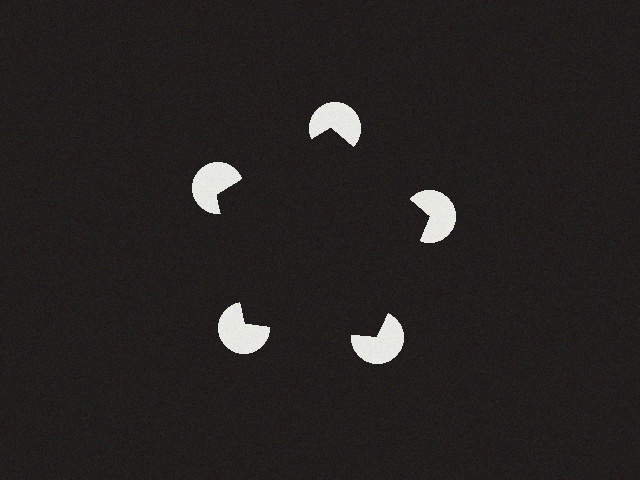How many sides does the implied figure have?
5 sides.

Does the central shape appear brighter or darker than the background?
It typically appears slightly darker than the background, even though no actual brightness change is drawn.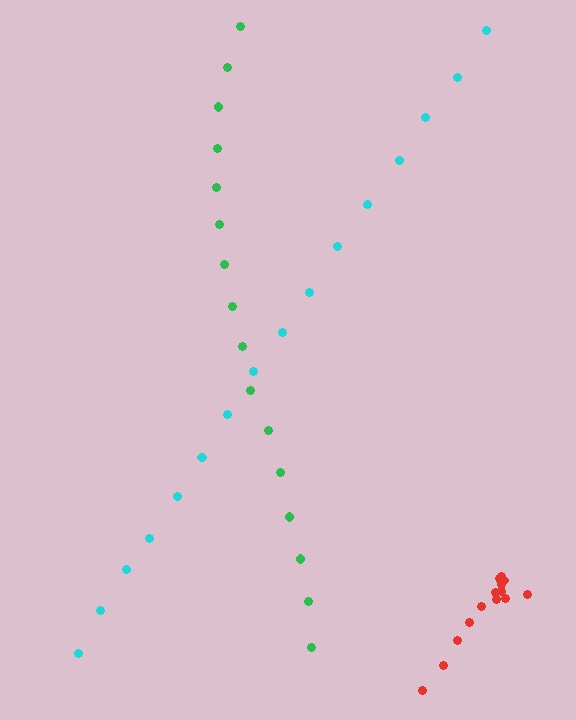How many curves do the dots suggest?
There are 3 distinct paths.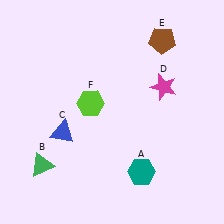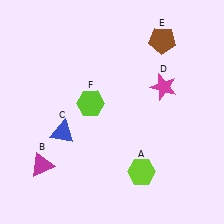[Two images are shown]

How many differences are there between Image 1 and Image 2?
There are 2 differences between the two images.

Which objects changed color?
A changed from teal to lime. B changed from green to magenta.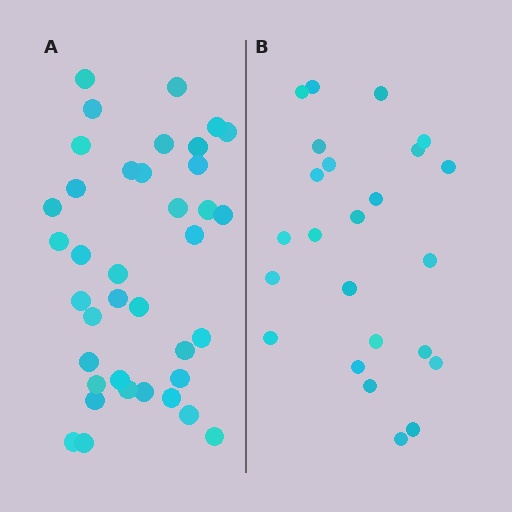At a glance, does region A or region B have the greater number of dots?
Region A (the left region) has more dots.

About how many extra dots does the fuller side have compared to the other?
Region A has approximately 15 more dots than region B.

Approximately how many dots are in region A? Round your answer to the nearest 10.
About 40 dots. (The exact count is 38, which rounds to 40.)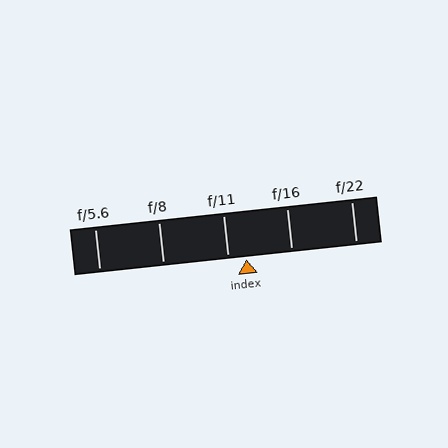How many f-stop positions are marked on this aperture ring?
There are 5 f-stop positions marked.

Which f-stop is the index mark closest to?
The index mark is closest to f/11.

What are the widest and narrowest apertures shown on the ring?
The widest aperture shown is f/5.6 and the narrowest is f/22.